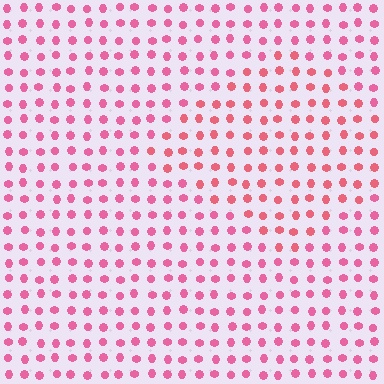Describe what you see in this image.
The image is filled with small pink elements in a uniform arrangement. A diamond-shaped region is visible where the elements are tinted to a slightly different hue, forming a subtle color boundary.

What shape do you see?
I see a diamond.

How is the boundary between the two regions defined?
The boundary is defined purely by a slight shift in hue (about 18 degrees). Spacing, size, and orientation are identical on both sides.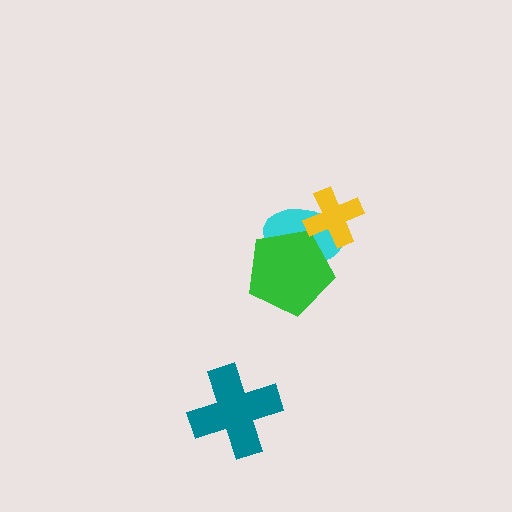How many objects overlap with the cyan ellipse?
2 objects overlap with the cyan ellipse.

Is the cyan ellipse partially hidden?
Yes, it is partially covered by another shape.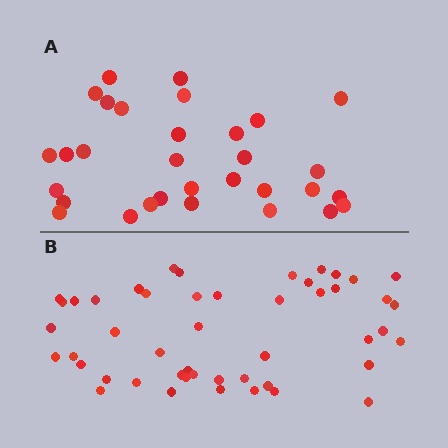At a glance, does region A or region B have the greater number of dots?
Region B (the bottom region) has more dots.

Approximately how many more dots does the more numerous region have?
Region B has approximately 15 more dots than region A.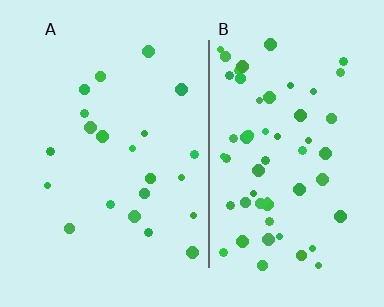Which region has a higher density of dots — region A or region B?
B (the right).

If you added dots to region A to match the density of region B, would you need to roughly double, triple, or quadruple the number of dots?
Approximately triple.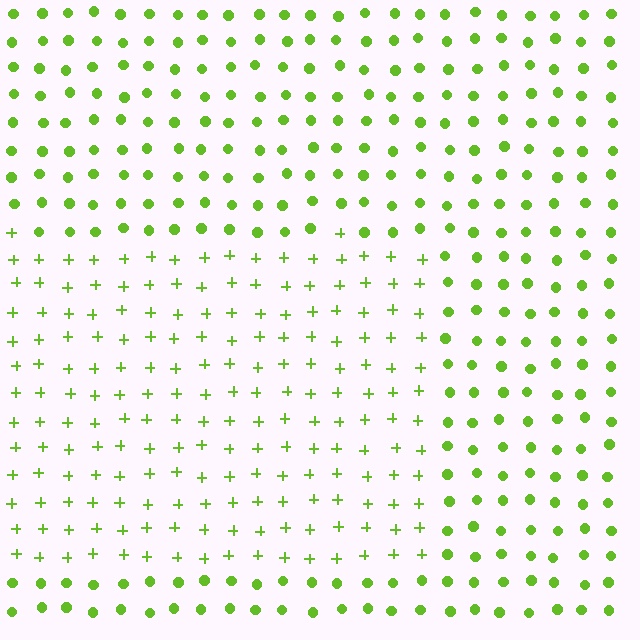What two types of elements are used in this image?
The image uses plus signs inside the rectangle region and circles outside it.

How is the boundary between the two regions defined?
The boundary is defined by a change in element shape: plus signs inside vs. circles outside. All elements share the same color and spacing.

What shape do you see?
I see a rectangle.